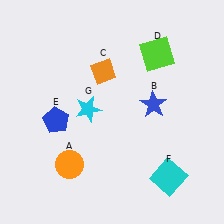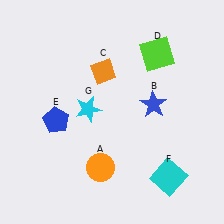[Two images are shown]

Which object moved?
The orange circle (A) moved right.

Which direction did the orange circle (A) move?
The orange circle (A) moved right.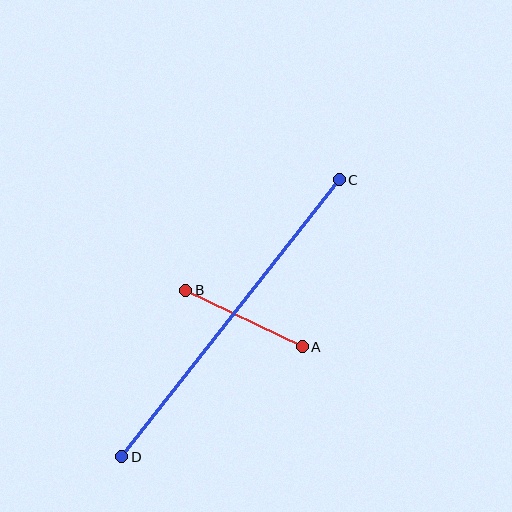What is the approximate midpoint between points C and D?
The midpoint is at approximately (231, 318) pixels.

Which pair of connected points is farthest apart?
Points C and D are farthest apart.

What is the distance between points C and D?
The distance is approximately 352 pixels.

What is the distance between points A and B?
The distance is approximately 129 pixels.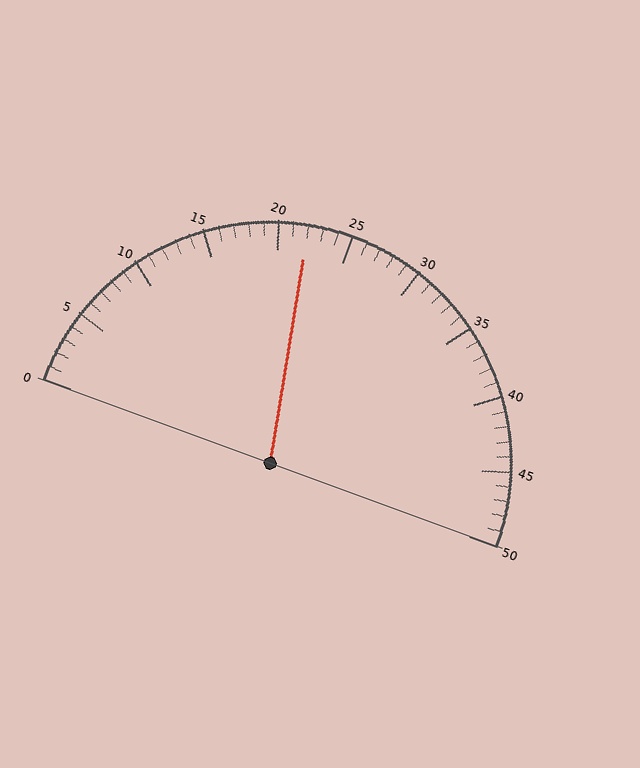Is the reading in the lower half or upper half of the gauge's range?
The reading is in the lower half of the range (0 to 50).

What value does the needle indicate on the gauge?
The needle indicates approximately 22.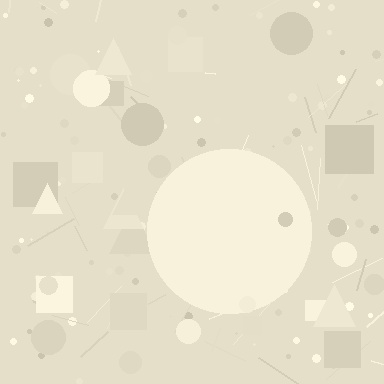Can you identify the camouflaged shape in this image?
The camouflaged shape is a circle.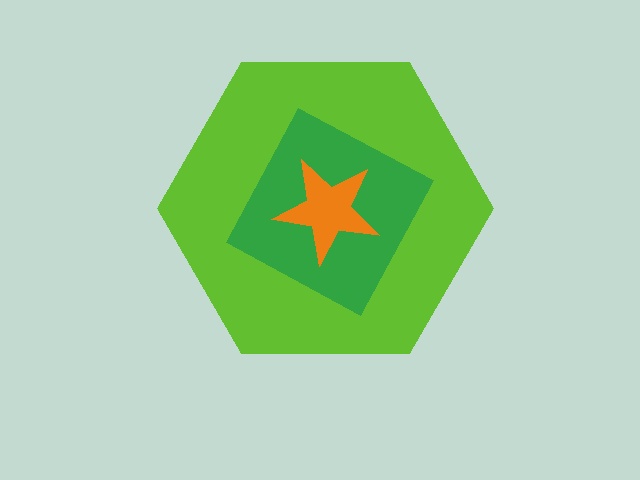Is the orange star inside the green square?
Yes.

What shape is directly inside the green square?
The orange star.